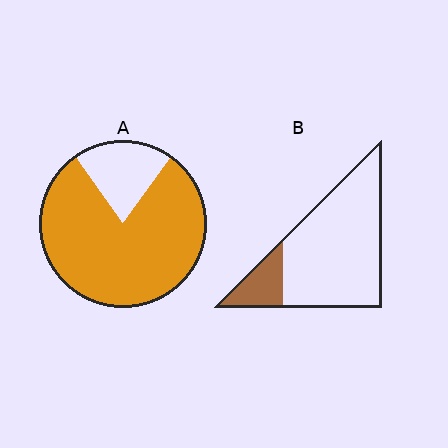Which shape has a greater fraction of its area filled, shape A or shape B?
Shape A.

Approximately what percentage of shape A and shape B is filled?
A is approximately 80% and B is approximately 15%.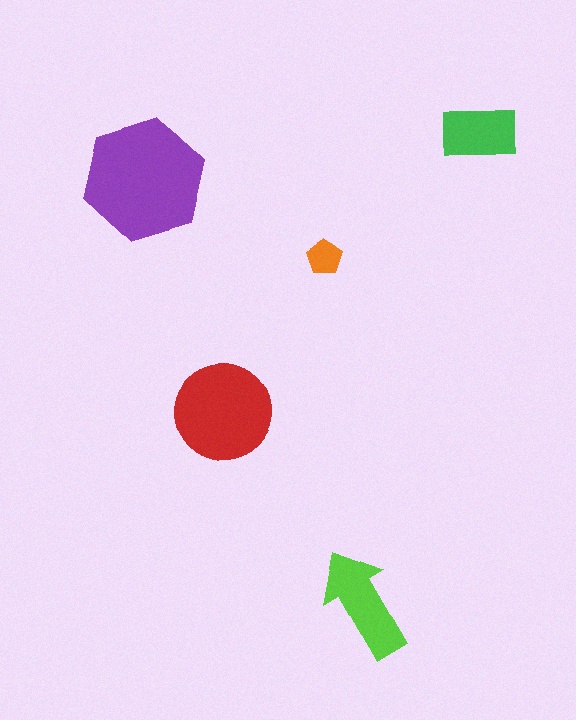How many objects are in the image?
There are 5 objects in the image.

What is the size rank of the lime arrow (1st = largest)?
3rd.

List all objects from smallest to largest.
The orange pentagon, the green rectangle, the lime arrow, the red circle, the purple hexagon.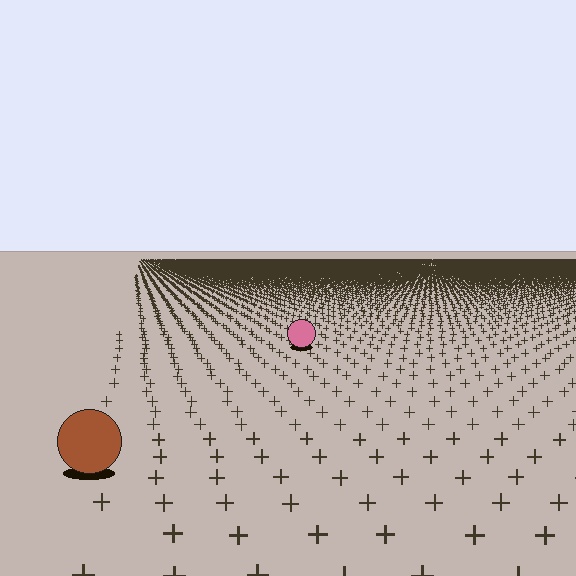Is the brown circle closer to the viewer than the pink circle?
Yes. The brown circle is closer — you can tell from the texture gradient: the ground texture is coarser near it.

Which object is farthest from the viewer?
The pink circle is farthest from the viewer. It appears smaller and the ground texture around it is denser.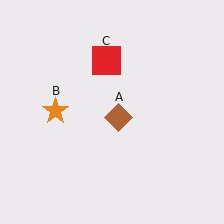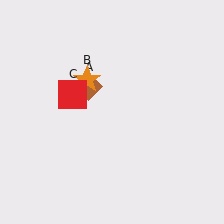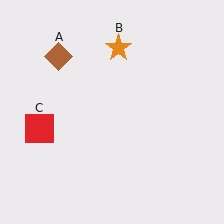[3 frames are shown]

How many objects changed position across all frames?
3 objects changed position: brown diamond (object A), orange star (object B), red square (object C).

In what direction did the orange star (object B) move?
The orange star (object B) moved up and to the right.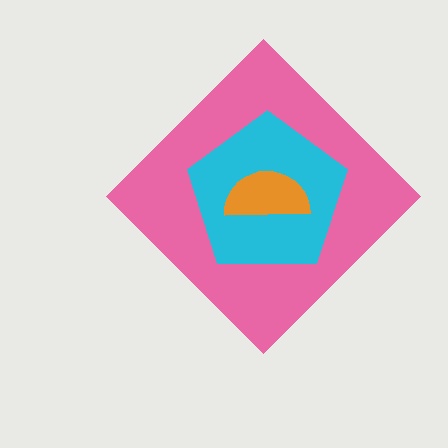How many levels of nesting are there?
3.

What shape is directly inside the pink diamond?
The cyan pentagon.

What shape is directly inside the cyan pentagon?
The orange semicircle.